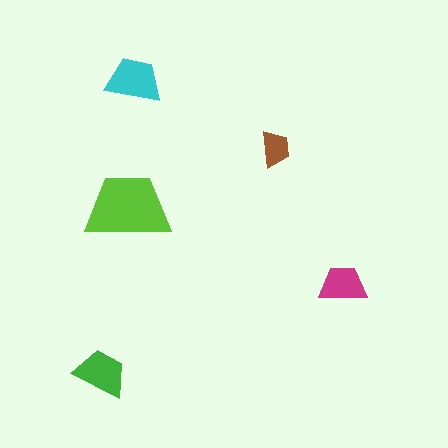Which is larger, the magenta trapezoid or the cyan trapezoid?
The cyan one.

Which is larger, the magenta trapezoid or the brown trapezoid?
The magenta one.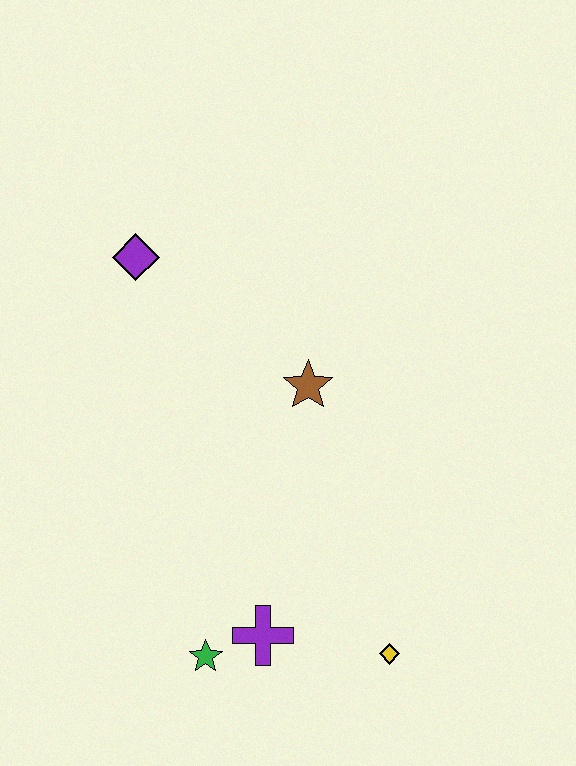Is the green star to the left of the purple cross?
Yes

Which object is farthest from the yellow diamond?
The purple diamond is farthest from the yellow diamond.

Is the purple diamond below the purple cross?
No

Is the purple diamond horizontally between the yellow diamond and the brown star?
No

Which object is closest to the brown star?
The purple diamond is closest to the brown star.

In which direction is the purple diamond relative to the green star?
The purple diamond is above the green star.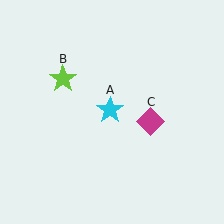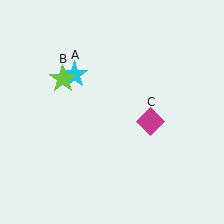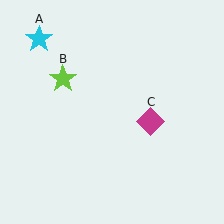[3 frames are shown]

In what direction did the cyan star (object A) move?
The cyan star (object A) moved up and to the left.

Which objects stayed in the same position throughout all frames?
Lime star (object B) and magenta diamond (object C) remained stationary.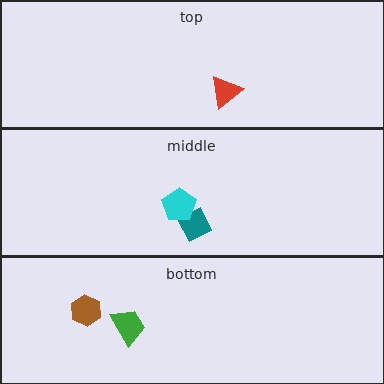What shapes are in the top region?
The red triangle.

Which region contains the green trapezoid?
The bottom region.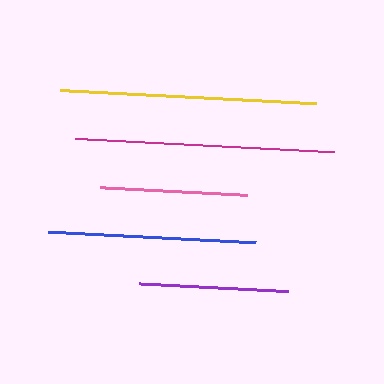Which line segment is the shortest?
The pink line is the shortest at approximately 147 pixels.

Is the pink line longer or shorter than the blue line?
The blue line is longer than the pink line.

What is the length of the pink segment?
The pink segment is approximately 147 pixels long.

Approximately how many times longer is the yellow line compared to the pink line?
The yellow line is approximately 1.7 times the length of the pink line.